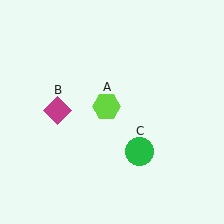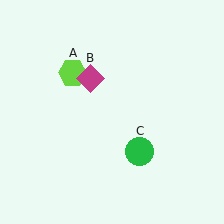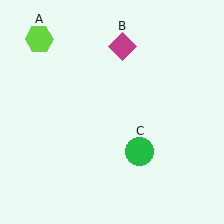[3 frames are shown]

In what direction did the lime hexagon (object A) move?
The lime hexagon (object A) moved up and to the left.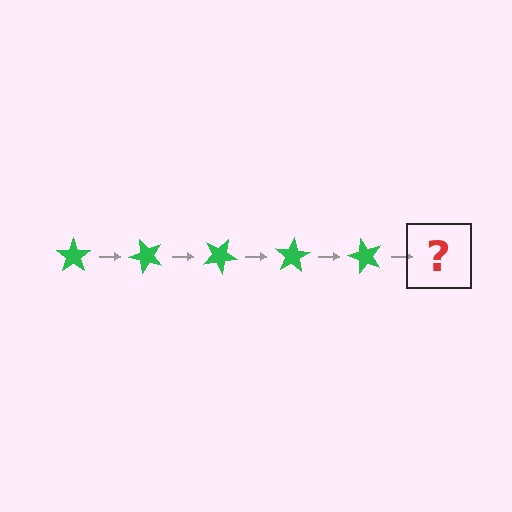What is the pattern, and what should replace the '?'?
The pattern is that the star rotates 50 degrees each step. The '?' should be a green star rotated 250 degrees.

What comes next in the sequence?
The next element should be a green star rotated 250 degrees.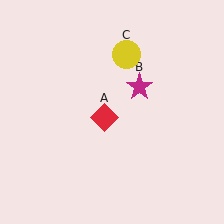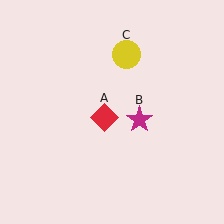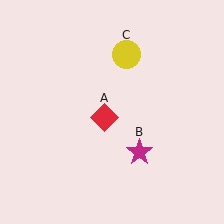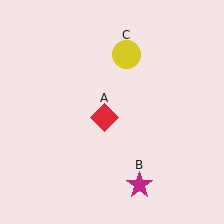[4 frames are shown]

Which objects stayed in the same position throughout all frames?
Red diamond (object A) and yellow circle (object C) remained stationary.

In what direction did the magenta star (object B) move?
The magenta star (object B) moved down.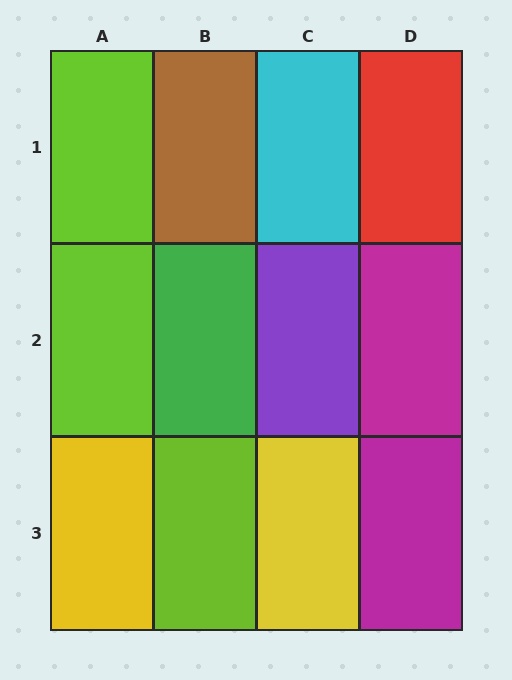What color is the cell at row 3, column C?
Yellow.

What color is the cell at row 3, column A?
Yellow.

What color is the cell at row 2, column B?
Green.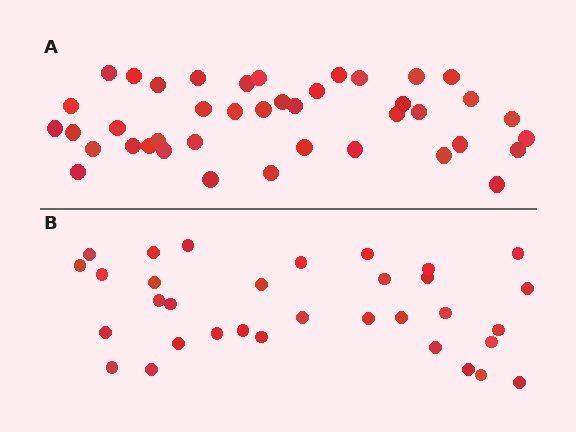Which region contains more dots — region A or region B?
Region A (the top region) has more dots.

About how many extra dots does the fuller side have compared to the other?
Region A has roughly 8 or so more dots than region B.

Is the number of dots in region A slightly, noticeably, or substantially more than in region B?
Region A has only slightly more — the two regions are fairly close. The ratio is roughly 1.2 to 1.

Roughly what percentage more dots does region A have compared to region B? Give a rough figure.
About 25% more.